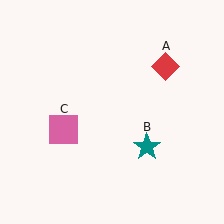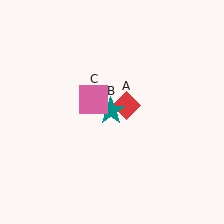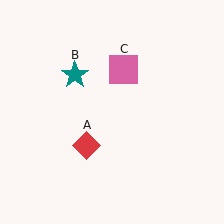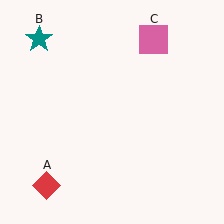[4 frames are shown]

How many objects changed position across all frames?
3 objects changed position: red diamond (object A), teal star (object B), pink square (object C).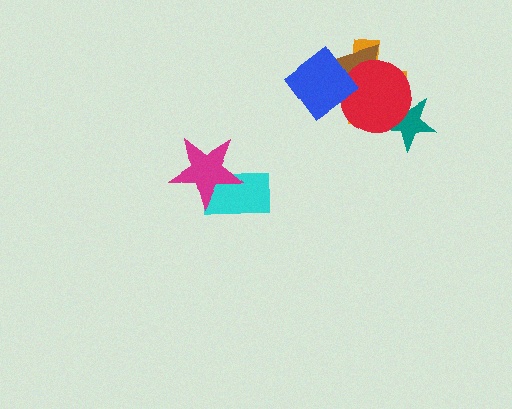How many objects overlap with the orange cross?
4 objects overlap with the orange cross.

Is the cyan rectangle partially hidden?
Yes, it is partially covered by another shape.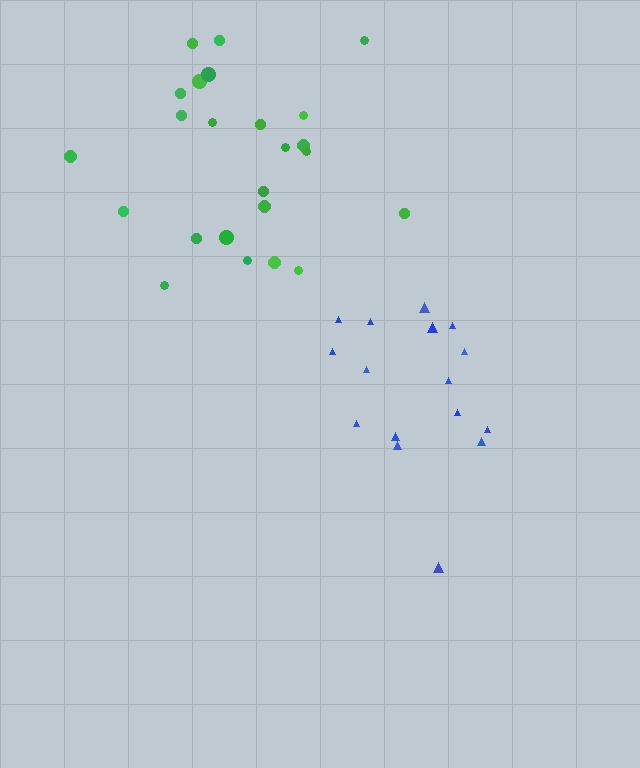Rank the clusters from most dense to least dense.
green, blue.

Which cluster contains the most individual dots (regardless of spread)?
Green (24).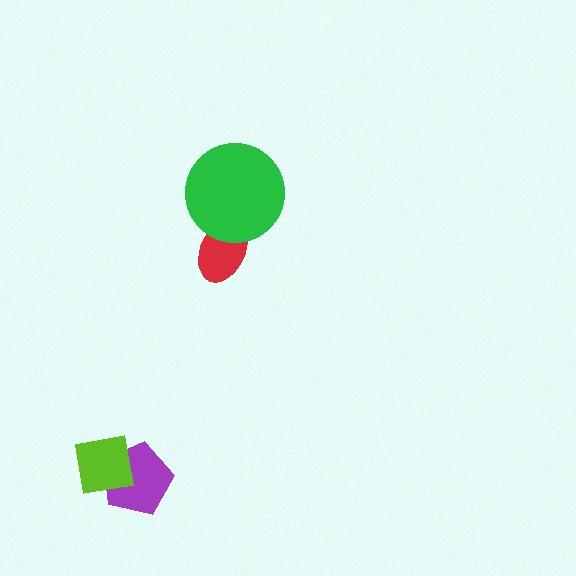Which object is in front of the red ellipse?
The green circle is in front of the red ellipse.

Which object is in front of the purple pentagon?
The lime square is in front of the purple pentagon.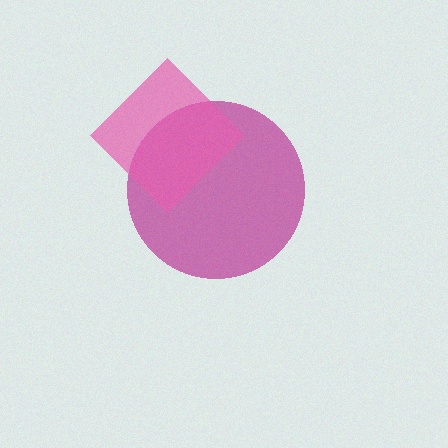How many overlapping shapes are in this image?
There are 2 overlapping shapes in the image.